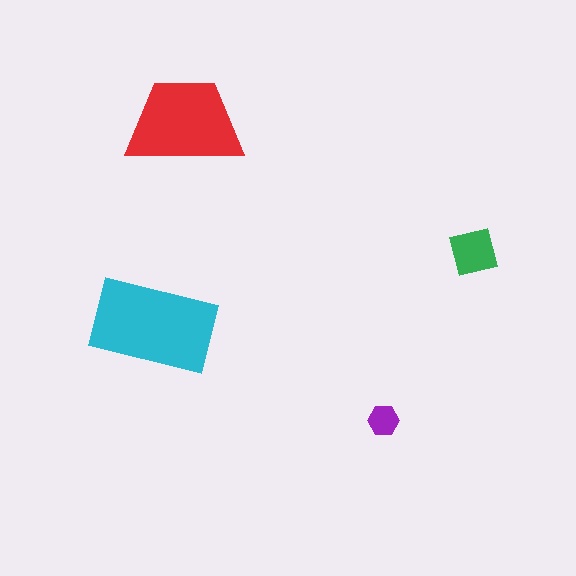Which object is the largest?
The cyan rectangle.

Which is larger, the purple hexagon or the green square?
The green square.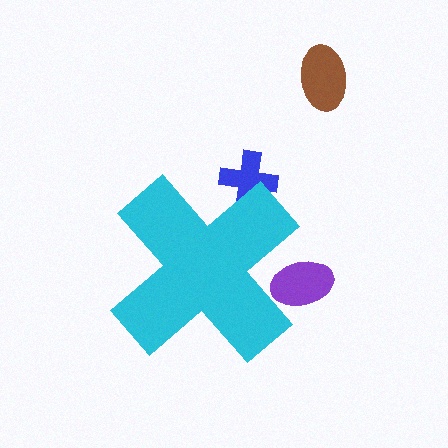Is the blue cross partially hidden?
Yes, the blue cross is partially hidden behind the cyan cross.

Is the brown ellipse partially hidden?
No, the brown ellipse is fully visible.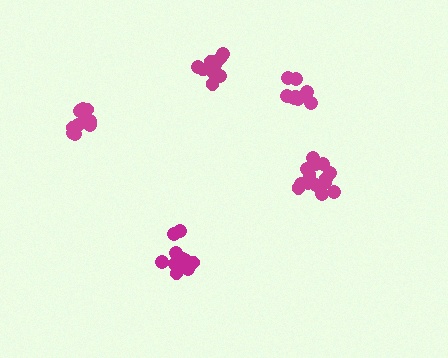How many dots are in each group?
Group 1: 14 dots, Group 2: 14 dots, Group 3: 11 dots, Group 4: 12 dots, Group 5: 9 dots (60 total).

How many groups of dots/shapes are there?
There are 5 groups.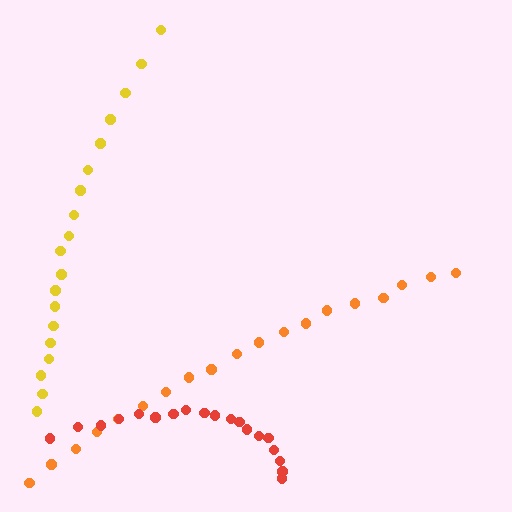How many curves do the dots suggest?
There are 3 distinct paths.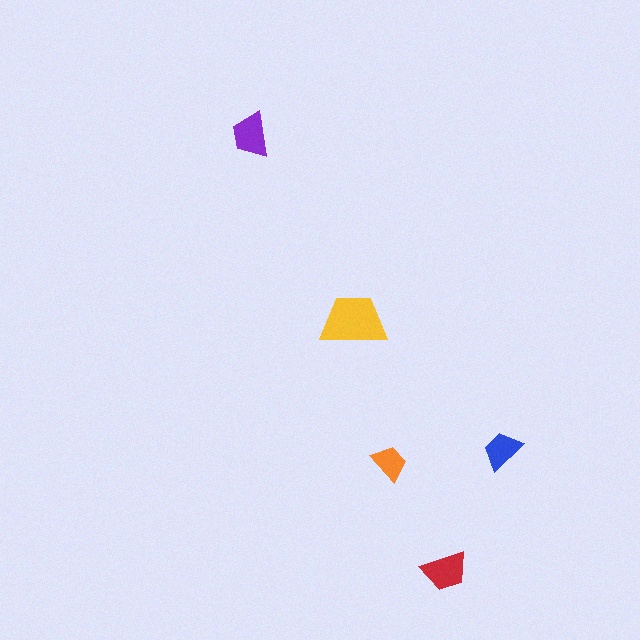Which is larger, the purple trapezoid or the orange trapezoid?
The purple one.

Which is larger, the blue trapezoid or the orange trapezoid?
The blue one.